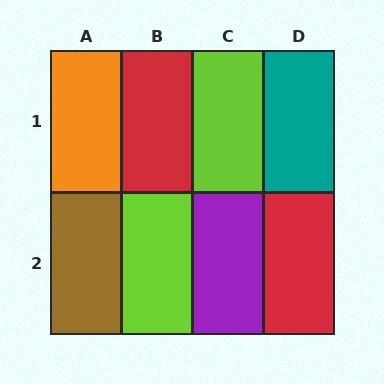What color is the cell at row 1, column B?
Red.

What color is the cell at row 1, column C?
Lime.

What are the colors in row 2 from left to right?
Brown, lime, purple, red.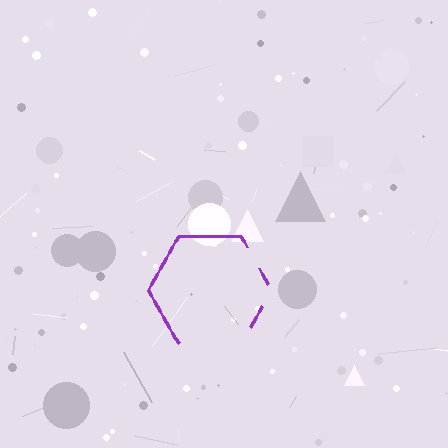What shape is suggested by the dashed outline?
The dashed outline suggests a hexagon.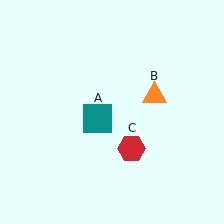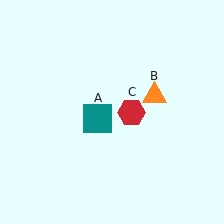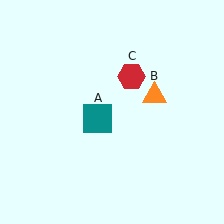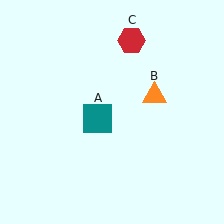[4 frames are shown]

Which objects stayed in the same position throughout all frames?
Teal square (object A) and orange triangle (object B) remained stationary.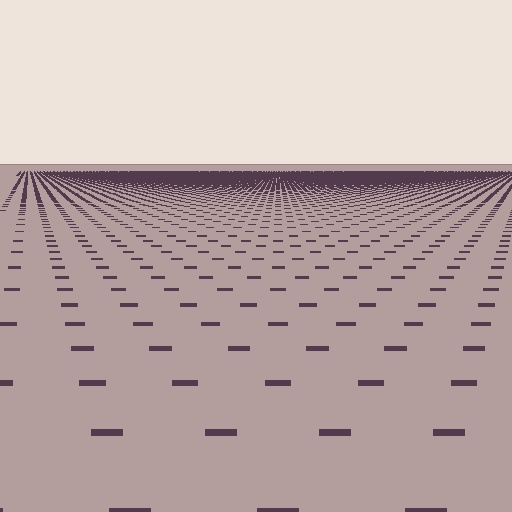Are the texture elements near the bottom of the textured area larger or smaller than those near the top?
Larger. Near the bottom, elements are closer to the viewer and appear at a bigger on-screen size.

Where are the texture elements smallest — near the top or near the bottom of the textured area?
Near the top.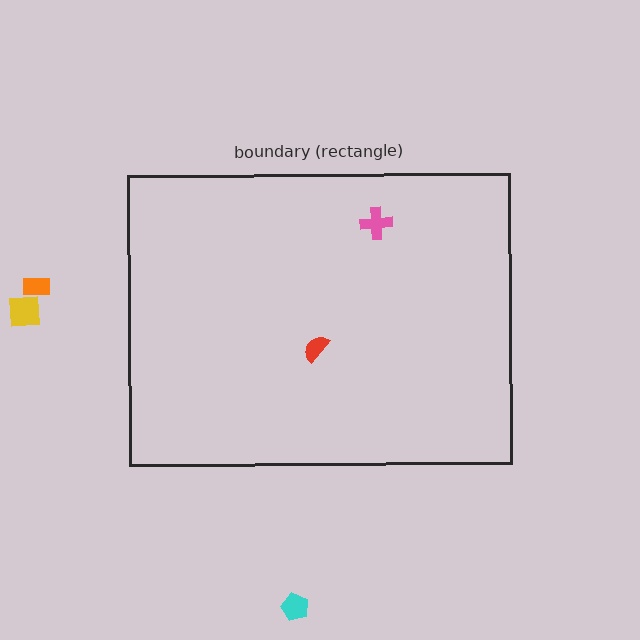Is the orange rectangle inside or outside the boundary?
Outside.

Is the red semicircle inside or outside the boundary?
Inside.